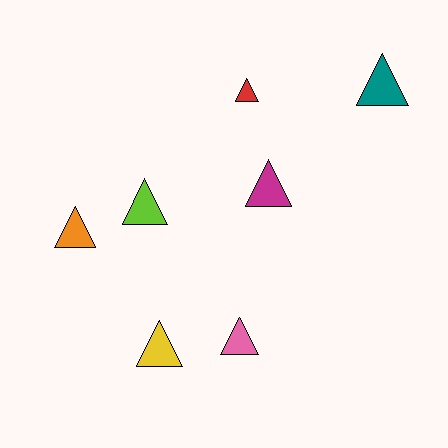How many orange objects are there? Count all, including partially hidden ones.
There is 1 orange object.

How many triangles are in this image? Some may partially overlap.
There are 7 triangles.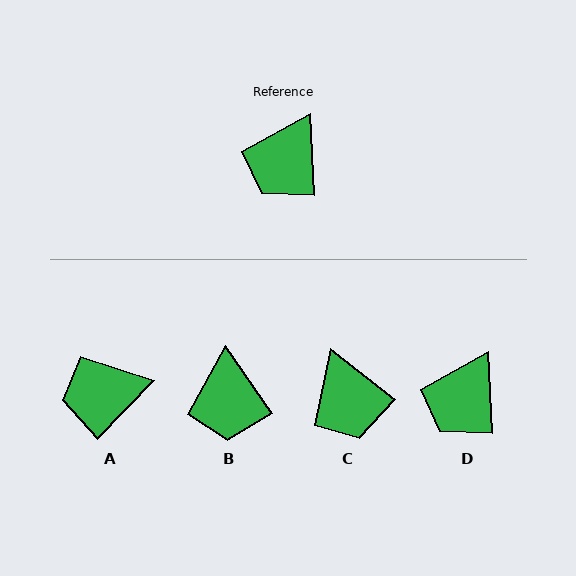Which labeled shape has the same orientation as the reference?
D.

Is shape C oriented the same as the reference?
No, it is off by about 49 degrees.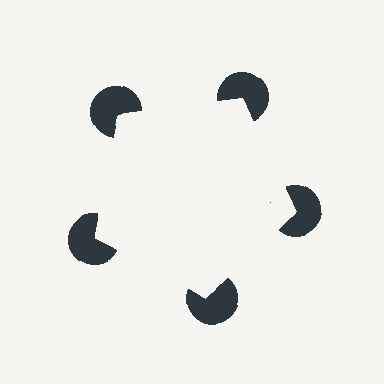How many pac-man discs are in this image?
There are 5 — one at each vertex of the illusory pentagon.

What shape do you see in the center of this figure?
An illusory pentagon — its edges are inferred from the aligned wedge cuts in the pac-man discs, not physically drawn.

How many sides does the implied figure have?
5 sides.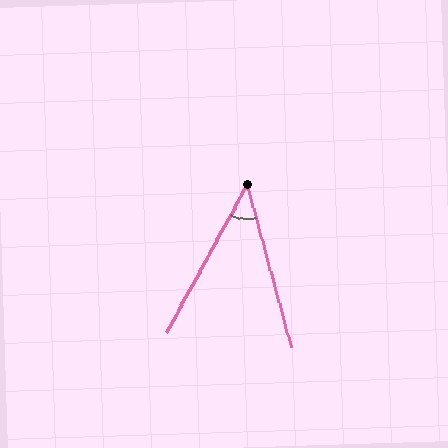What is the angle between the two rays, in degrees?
Approximately 44 degrees.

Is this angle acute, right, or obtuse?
It is acute.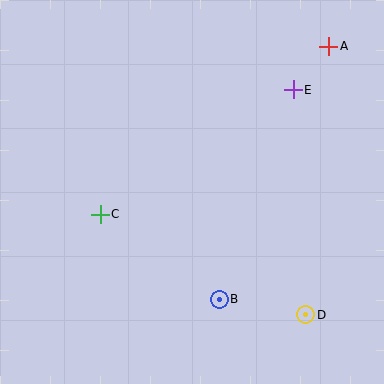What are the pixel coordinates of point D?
Point D is at (306, 315).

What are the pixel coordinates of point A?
Point A is at (329, 46).